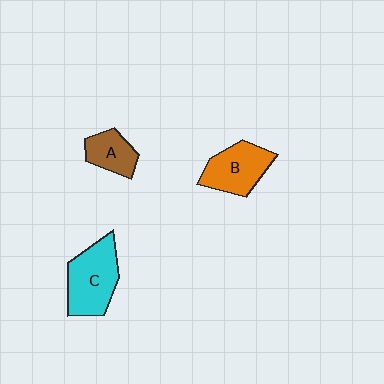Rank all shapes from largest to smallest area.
From largest to smallest: C (cyan), B (orange), A (brown).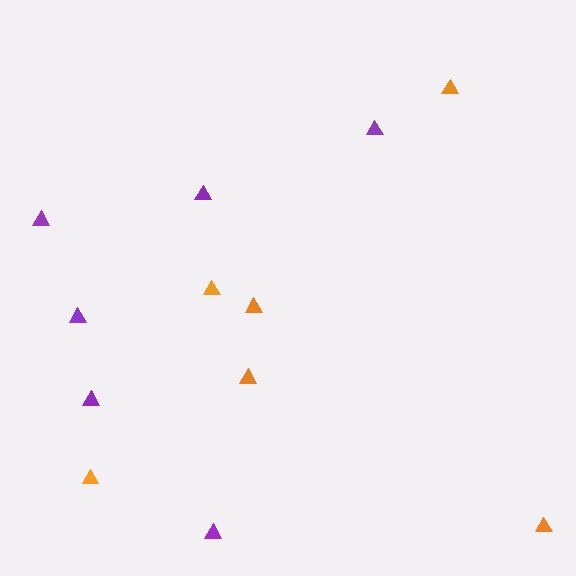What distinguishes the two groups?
There are 2 groups: one group of orange triangles (6) and one group of purple triangles (6).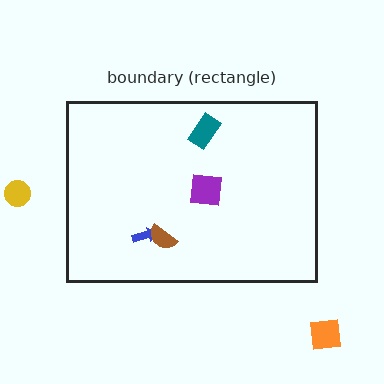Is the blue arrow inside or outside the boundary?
Inside.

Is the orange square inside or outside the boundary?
Outside.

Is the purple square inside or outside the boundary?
Inside.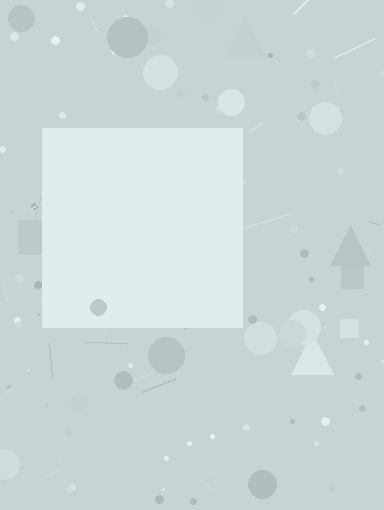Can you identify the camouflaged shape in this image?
The camouflaged shape is a square.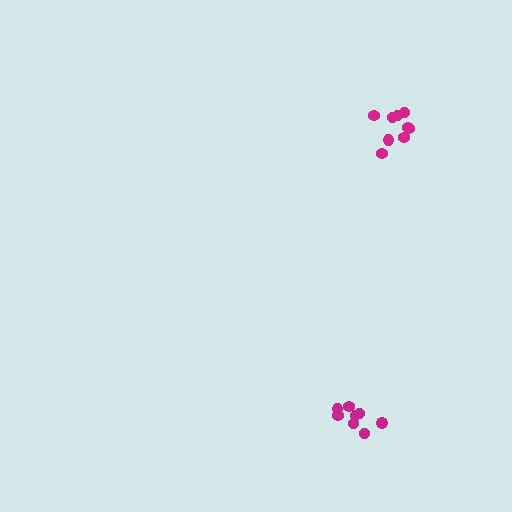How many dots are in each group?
Group 1: 9 dots, Group 2: 8 dots (17 total).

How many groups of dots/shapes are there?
There are 2 groups.